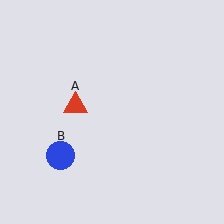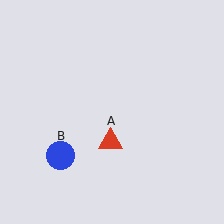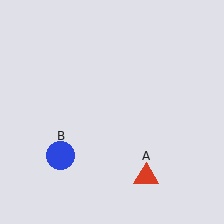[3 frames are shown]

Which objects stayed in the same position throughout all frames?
Blue circle (object B) remained stationary.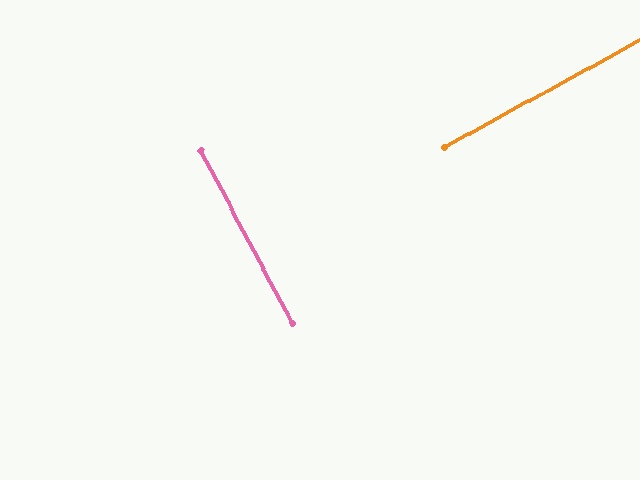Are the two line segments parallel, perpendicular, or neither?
Perpendicular — they meet at approximately 89°.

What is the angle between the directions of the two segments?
Approximately 89 degrees.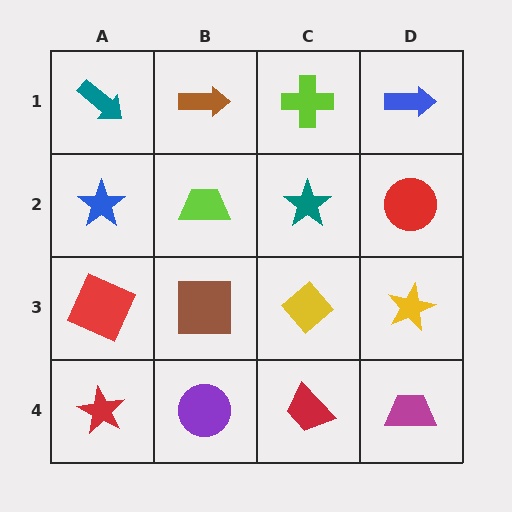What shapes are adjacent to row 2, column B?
A brown arrow (row 1, column B), a brown square (row 3, column B), a blue star (row 2, column A), a teal star (row 2, column C).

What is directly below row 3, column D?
A magenta trapezoid.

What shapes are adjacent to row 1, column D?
A red circle (row 2, column D), a lime cross (row 1, column C).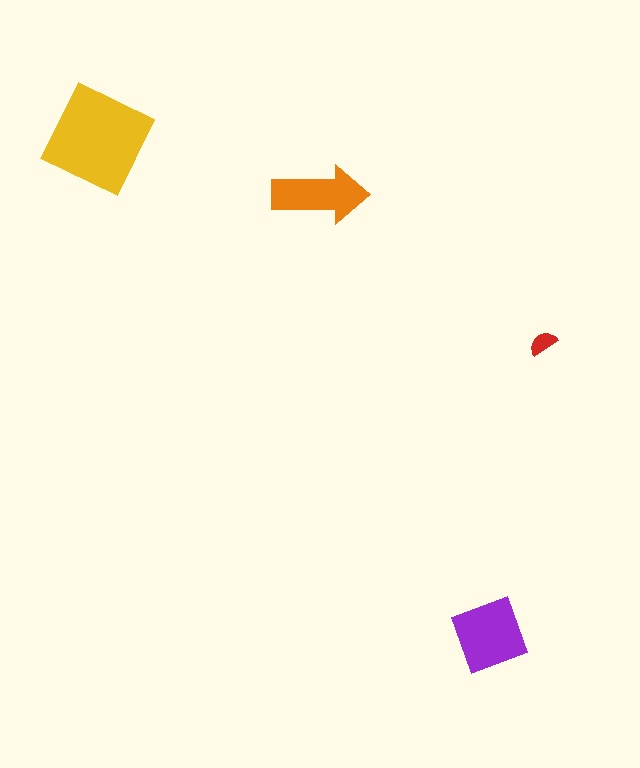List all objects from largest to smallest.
The yellow square, the purple diamond, the orange arrow, the red semicircle.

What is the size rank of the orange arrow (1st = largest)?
3rd.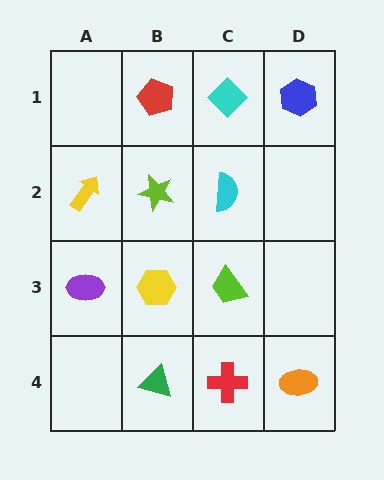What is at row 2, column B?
A lime star.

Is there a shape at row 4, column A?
No, that cell is empty.